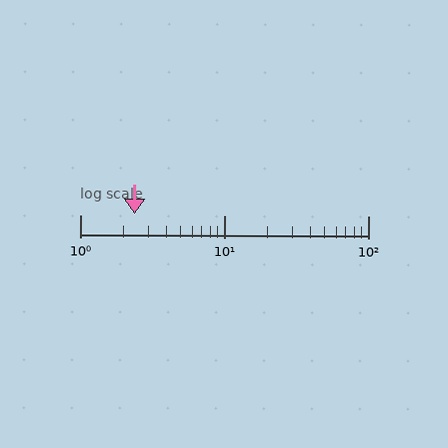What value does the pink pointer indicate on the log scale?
The pointer indicates approximately 2.4.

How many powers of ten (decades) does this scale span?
The scale spans 2 decades, from 1 to 100.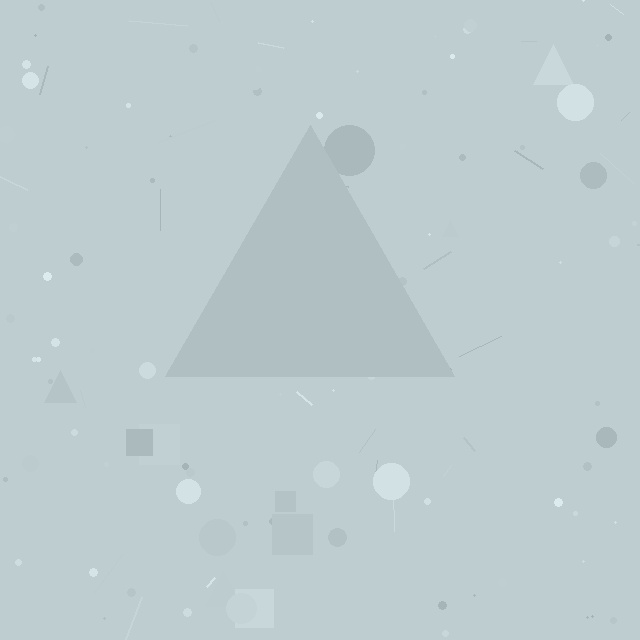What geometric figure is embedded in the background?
A triangle is embedded in the background.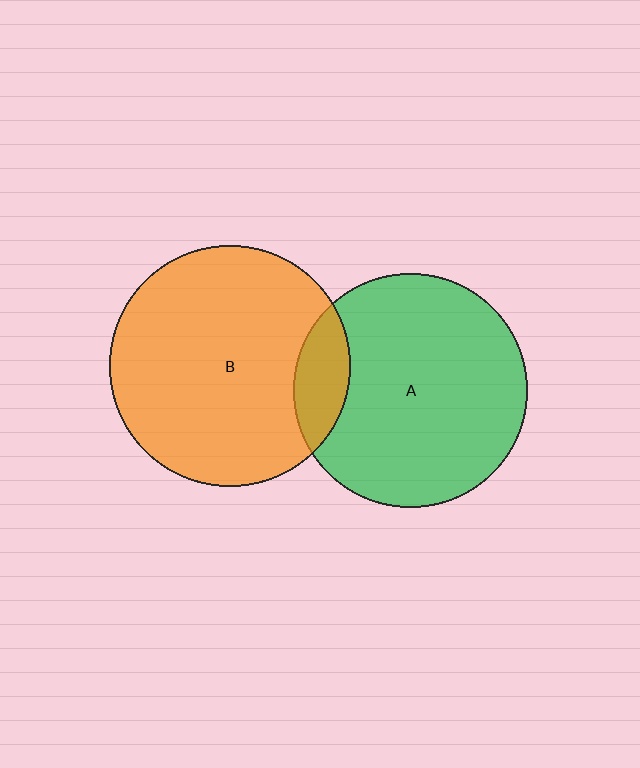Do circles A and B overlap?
Yes.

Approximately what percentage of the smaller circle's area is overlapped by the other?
Approximately 15%.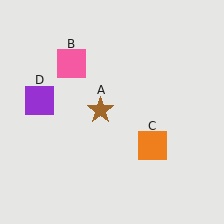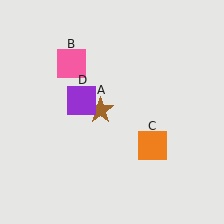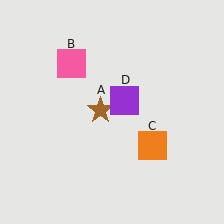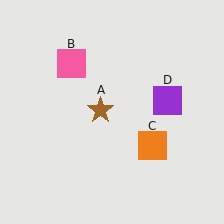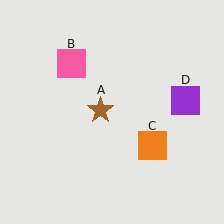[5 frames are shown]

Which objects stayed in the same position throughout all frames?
Brown star (object A) and pink square (object B) and orange square (object C) remained stationary.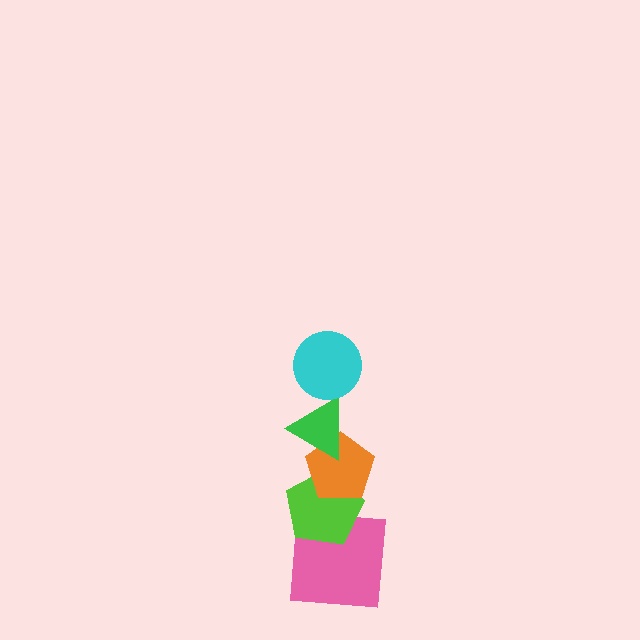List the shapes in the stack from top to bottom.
From top to bottom: the cyan circle, the green triangle, the orange pentagon, the lime pentagon, the pink square.